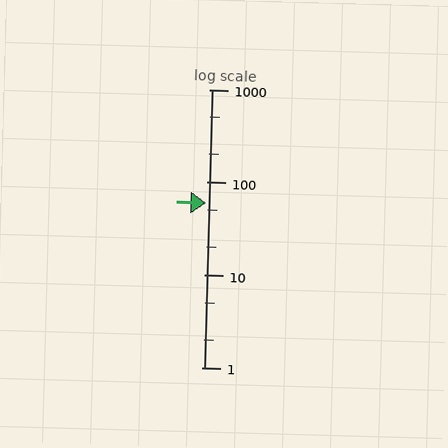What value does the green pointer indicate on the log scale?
The pointer indicates approximately 60.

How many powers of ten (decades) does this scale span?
The scale spans 3 decades, from 1 to 1000.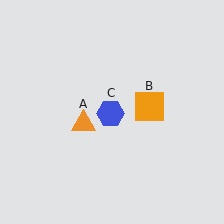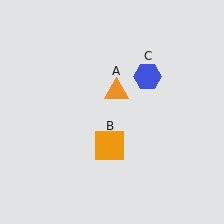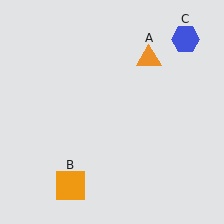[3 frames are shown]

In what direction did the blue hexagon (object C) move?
The blue hexagon (object C) moved up and to the right.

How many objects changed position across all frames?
3 objects changed position: orange triangle (object A), orange square (object B), blue hexagon (object C).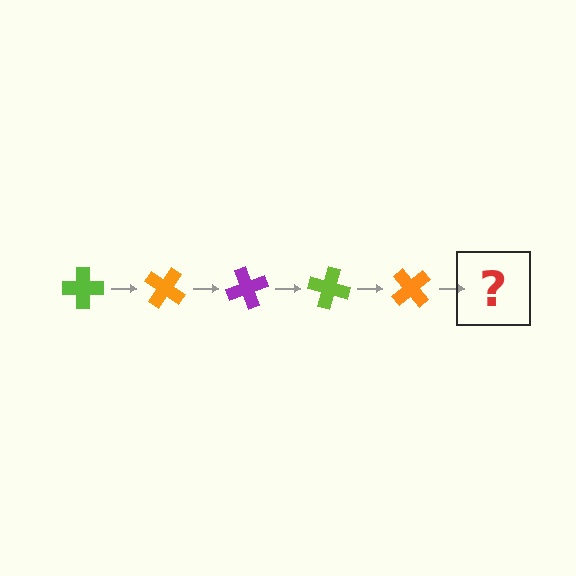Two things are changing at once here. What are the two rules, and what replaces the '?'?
The two rules are that it rotates 35 degrees each step and the color cycles through lime, orange, and purple. The '?' should be a purple cross, rotated 175 degrees from the start.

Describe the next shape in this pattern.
It should be a purple cross, rotated 175 degrees from the start.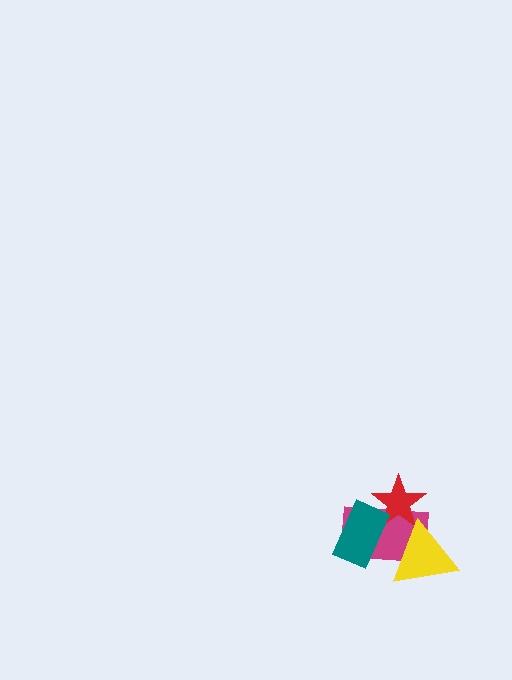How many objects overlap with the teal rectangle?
2 objects overlap with the teal rectangle.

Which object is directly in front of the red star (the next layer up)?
The teal rectangle is directly in front of the red star.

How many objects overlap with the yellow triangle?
2 objects overlap with the yellow triangle.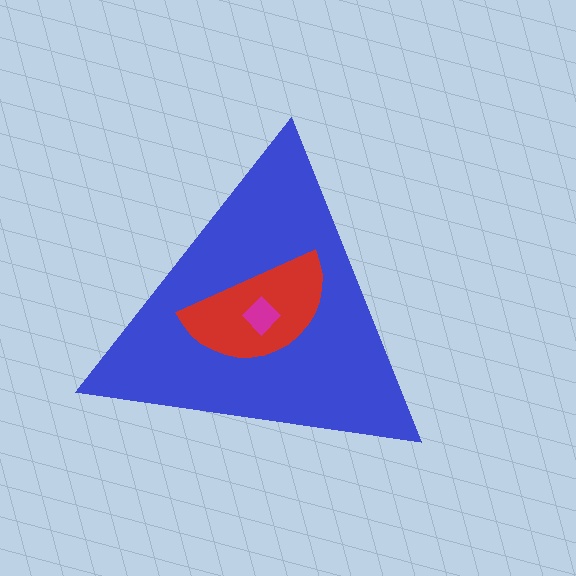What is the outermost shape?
The blue triangle.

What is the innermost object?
The magenta diamond.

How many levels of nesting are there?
3.